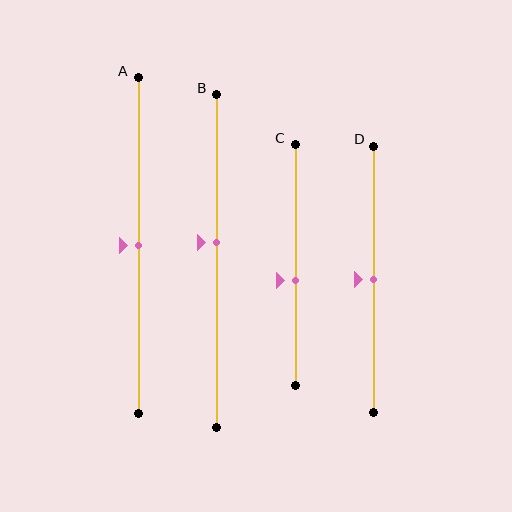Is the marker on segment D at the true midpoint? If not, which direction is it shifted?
Yes, the marker on segment D is at the true midpoint.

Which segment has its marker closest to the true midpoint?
Segment A has its marker closest to the true midpoint.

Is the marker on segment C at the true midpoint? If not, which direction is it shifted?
No, the marker on segment C is shifted downward by about 6% of the segment length.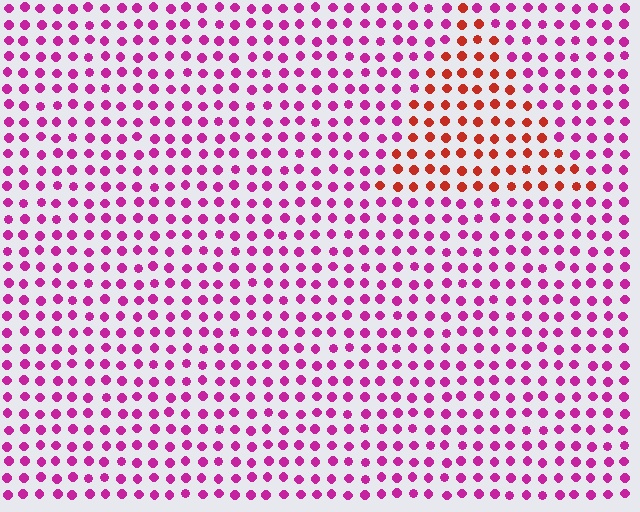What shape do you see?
I see a triangle.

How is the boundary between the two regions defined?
The boundary is defined purely by a slight shift in hue (about 49 degrees). Spacing, size, and orientation are identical on both sides.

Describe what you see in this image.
The image is filled with small magenta elements in a uniform arrangement. A triangle-shaped region is visible where the elements are tinted to a slightly different hue, forming a subtle color boundary.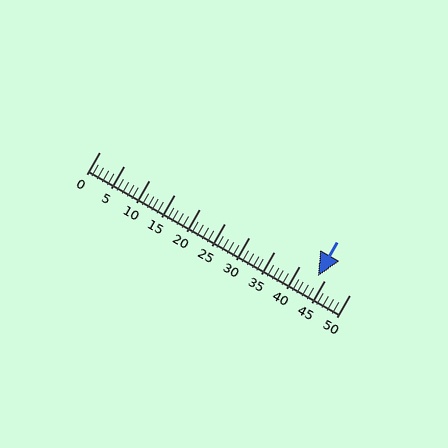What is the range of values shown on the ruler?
The ruler shows values from 0 to 50.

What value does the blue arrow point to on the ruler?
The blue arrow points to approximately 44.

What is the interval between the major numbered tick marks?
The major tick marks are spaced 5 units apart.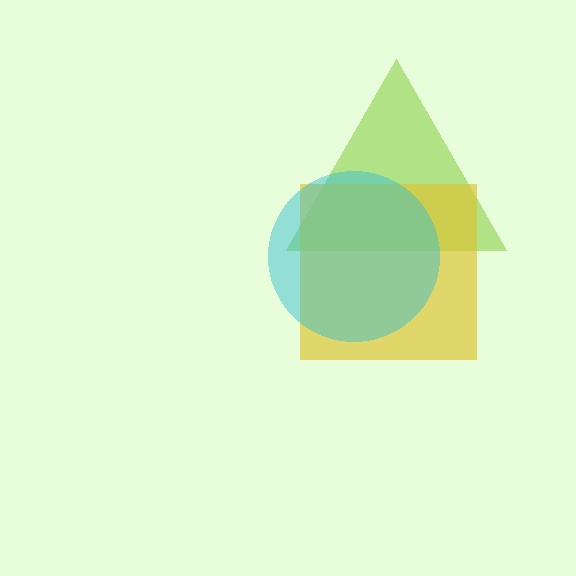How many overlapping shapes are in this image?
There are 3 overlapping shapes in the image.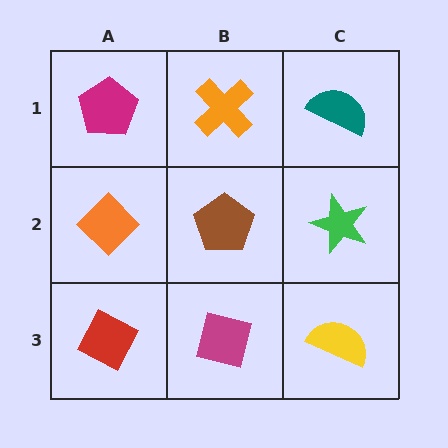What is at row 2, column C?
A green star.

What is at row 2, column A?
An orange diamond.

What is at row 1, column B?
An orange cross.